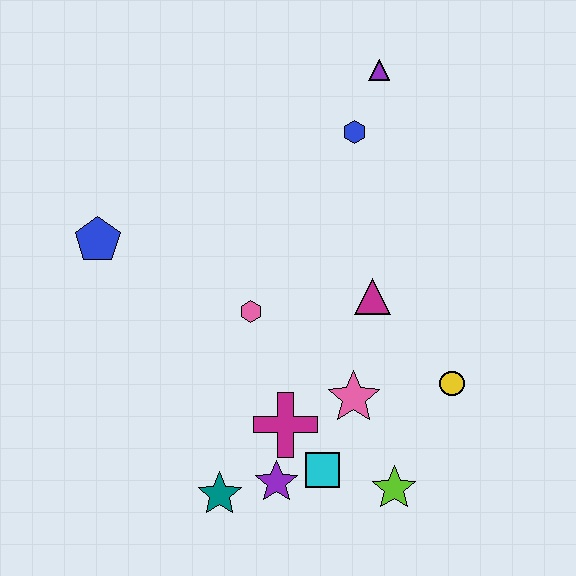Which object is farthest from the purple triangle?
The teal star is farthest from the purple triangle.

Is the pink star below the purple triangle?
Yes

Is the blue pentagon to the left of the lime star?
Yes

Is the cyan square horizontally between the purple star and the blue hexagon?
Yes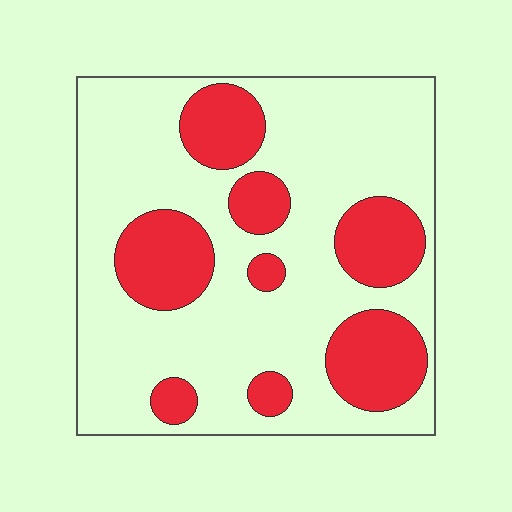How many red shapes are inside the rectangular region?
8.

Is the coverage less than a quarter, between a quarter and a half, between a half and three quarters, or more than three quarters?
Between a quarter and a half.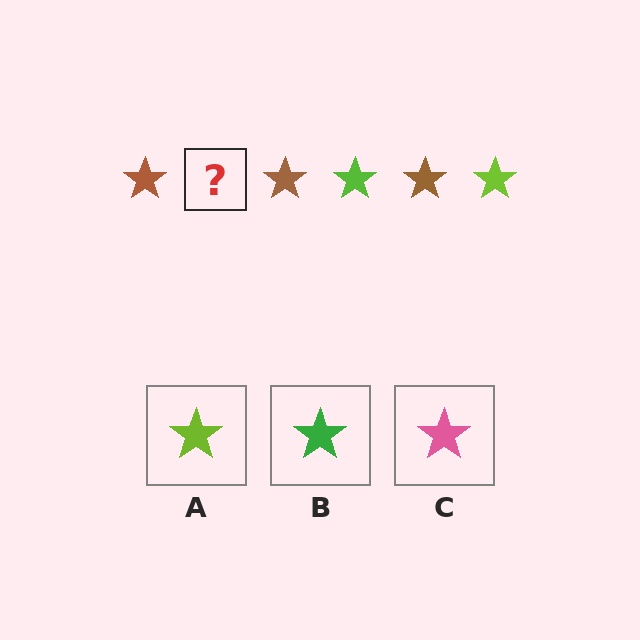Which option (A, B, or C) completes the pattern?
A.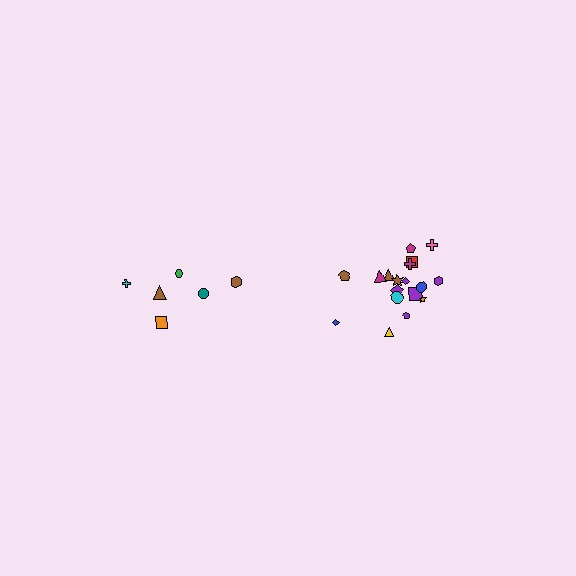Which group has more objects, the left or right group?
The right group.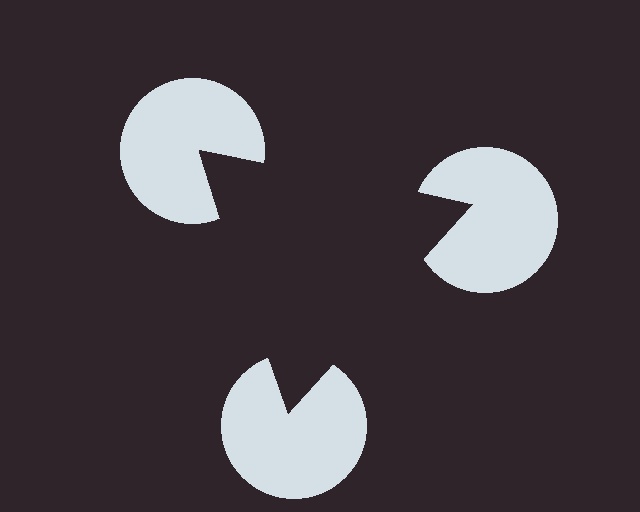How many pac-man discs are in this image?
There are 3 — one at each vertex of the illusory triangle.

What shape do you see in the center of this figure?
An illusory triangle — its edges are inferred from the aligned wedge cuts in the pac-man discs, not physically drawn.